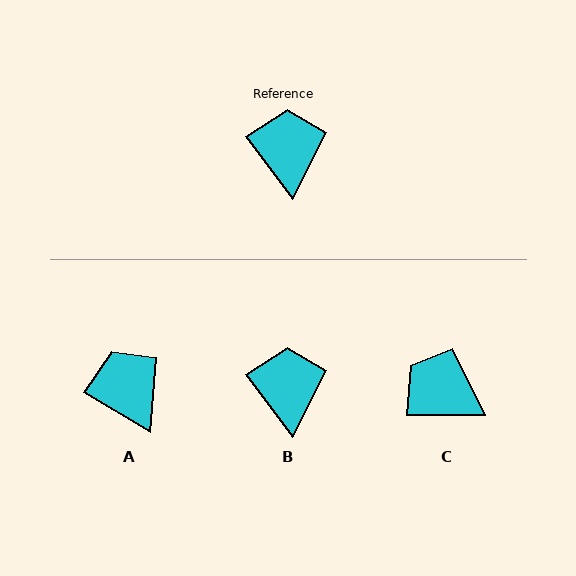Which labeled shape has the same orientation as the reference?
B.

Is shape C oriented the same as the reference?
No, it is off by about 53 degrees.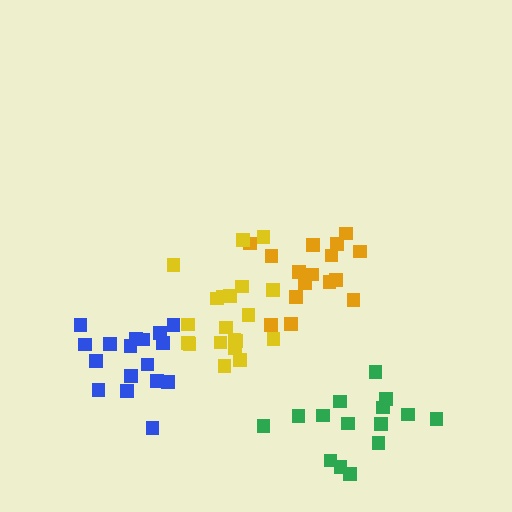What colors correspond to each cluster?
The clusters are colored: orange, green, yellow, blue.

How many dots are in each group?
Group 1: 16 dots, Group 2: 15 dots, Group 3: 20 dots, Group 4: 17 dots (68 total).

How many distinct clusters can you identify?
There are 4 distinct clusters.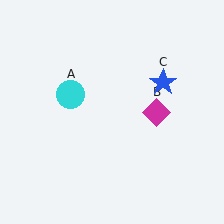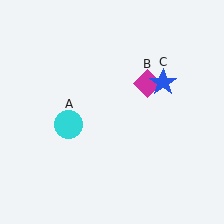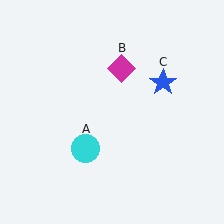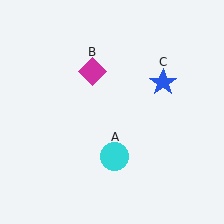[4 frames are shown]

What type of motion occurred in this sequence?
The cyan circle (object A), magenta diamond (object B) rotated counterclockwise around the center of the scene.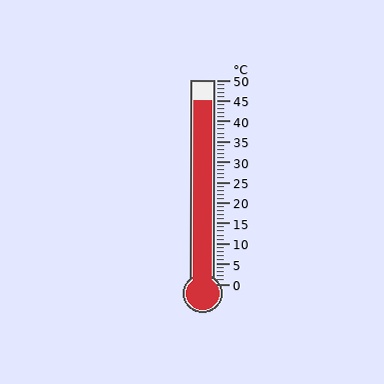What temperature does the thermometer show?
The thermometer shows approximately 45°C.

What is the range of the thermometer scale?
The thermometer scale ranges from 0°C to 50°C.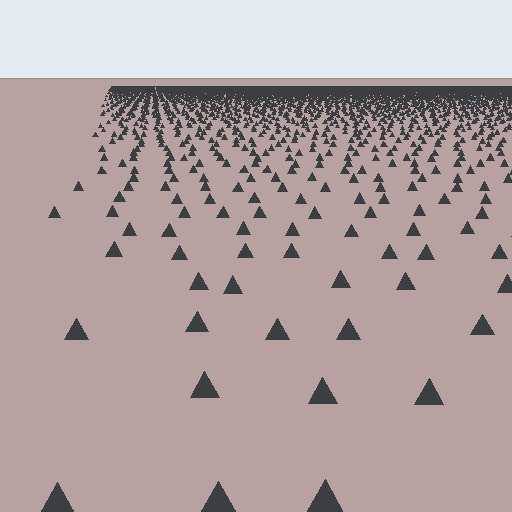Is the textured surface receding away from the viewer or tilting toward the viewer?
The surface is receding away from the viewer. Texture elements get smaller and denser toward the top.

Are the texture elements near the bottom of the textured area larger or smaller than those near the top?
Larger. Near the bottom, elements are closer to the viewer and appear at a bigger on-screen size.